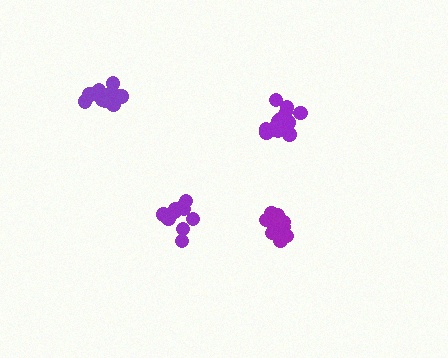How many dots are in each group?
Group 1: 15 dots, Group 2: 11 dots, Group 3: 11 dots, Group 4: 16 dots (53 total).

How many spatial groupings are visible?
There are 4 spatial groupings.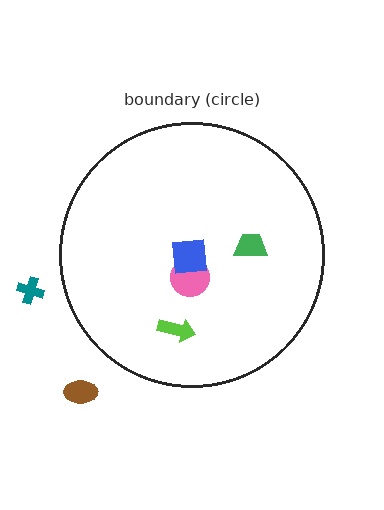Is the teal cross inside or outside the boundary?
Outside.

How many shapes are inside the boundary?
4 inside, 2 outside.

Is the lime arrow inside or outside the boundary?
Inside.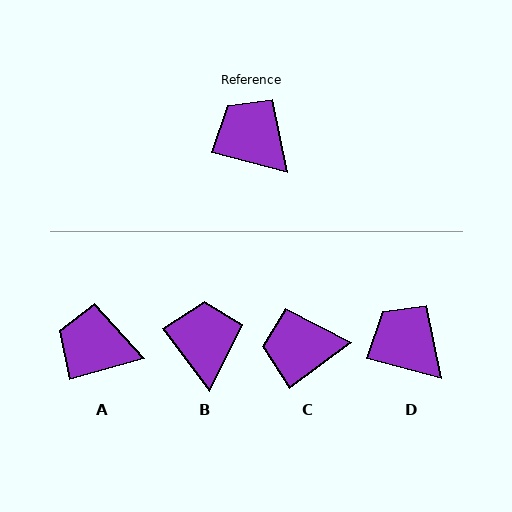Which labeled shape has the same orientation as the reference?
D.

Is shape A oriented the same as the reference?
No, it is off by about 30 degrees.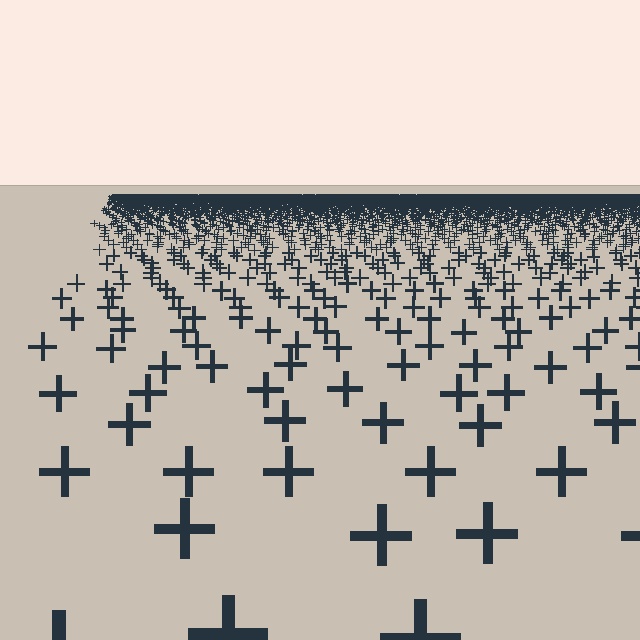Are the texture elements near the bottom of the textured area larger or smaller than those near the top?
Larger. Near the bottom, elements are closer to the viewer and appear at a bigger on-screen size.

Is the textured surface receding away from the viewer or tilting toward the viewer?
The surface is receding away from the viewer. Texture elements get smaller and denser toward the top.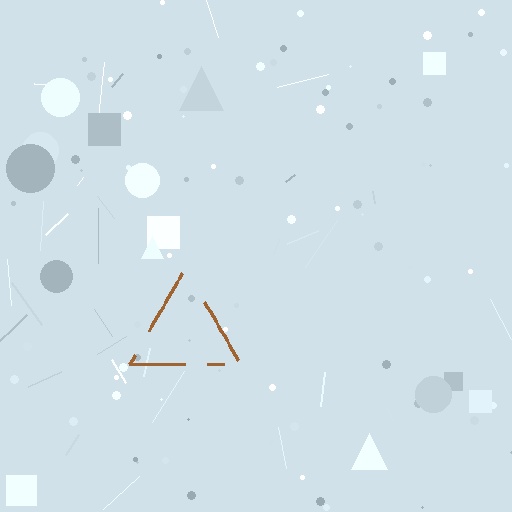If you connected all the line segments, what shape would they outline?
They would outline a triangle.